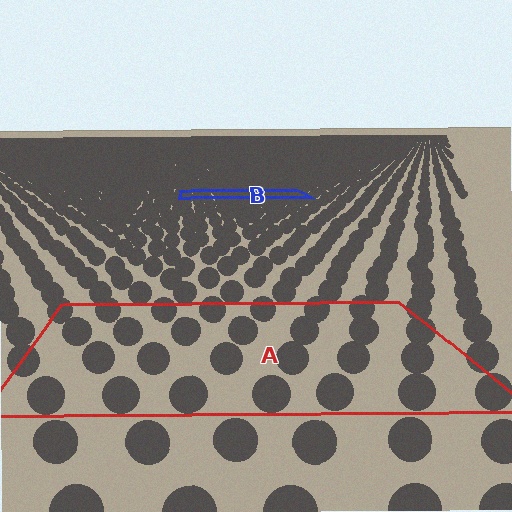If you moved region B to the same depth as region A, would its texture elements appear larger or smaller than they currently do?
They would appear larger. At a closer depth, the same texture elements are projected at a bigger on-screen size.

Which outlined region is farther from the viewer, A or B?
Region B is farther from the viewer — the texture elements inside it appear smaller and more densely packed.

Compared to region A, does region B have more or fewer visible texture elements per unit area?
Region B has more texture elements per unit area — they are packed more densely because it is farther away.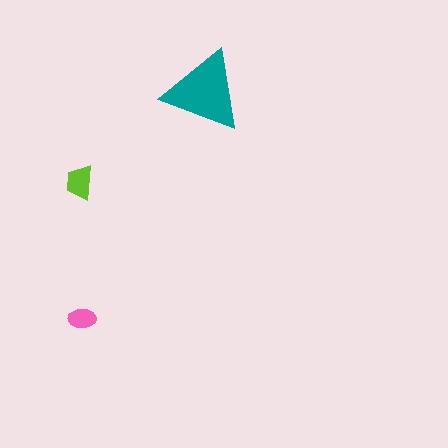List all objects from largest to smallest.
The teal triangle, the lime trapezoid, the pink ellipse.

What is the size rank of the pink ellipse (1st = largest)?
3rd.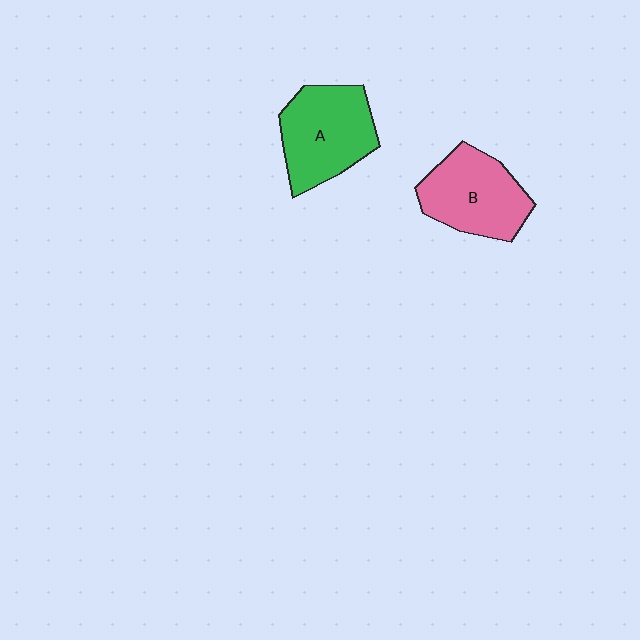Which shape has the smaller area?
Shape B (pink).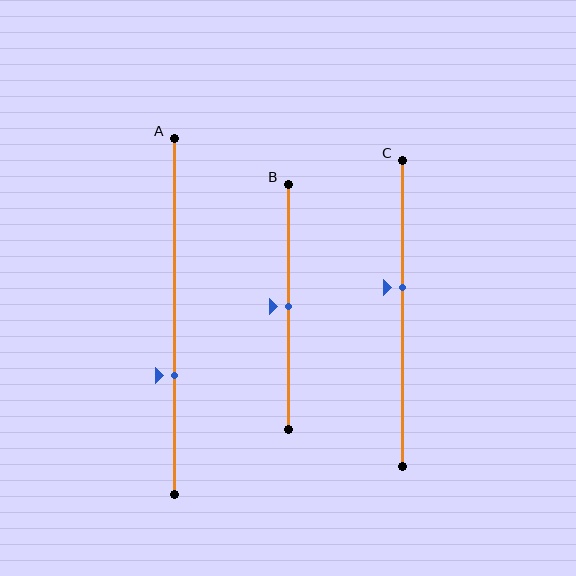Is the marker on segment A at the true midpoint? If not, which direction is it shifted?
No, the marker on segment A is shifted downward by about 17% of the segment length.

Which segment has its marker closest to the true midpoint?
Segment B has its marker closest to the true midpoint.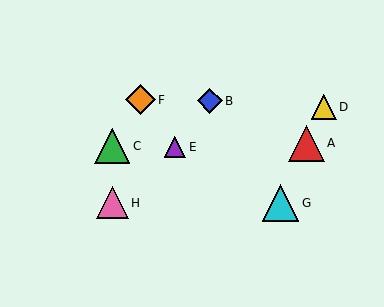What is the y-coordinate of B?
Object B is at y≈101.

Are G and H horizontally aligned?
Yes, both are at y≈203.